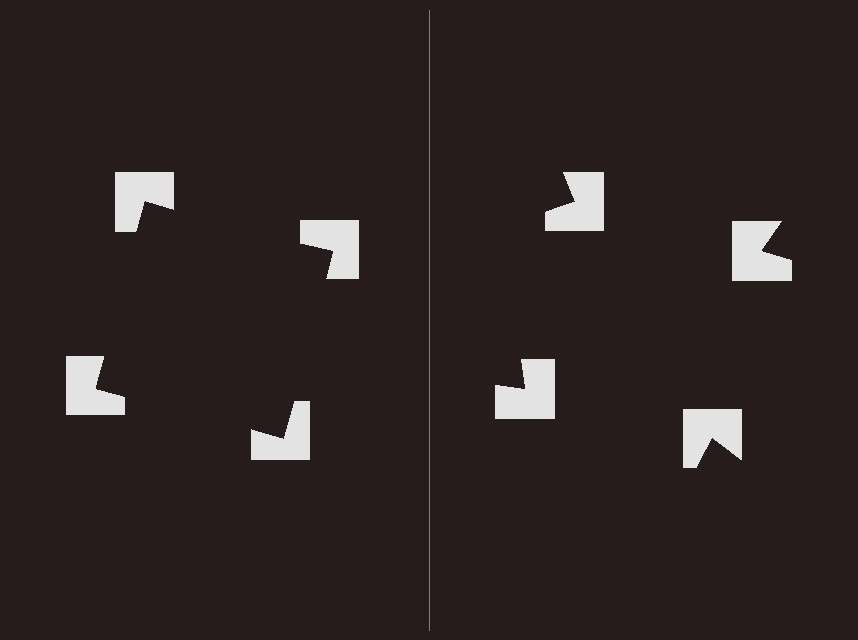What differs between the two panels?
The notched squares are positioned identically on both sides; only the wedge orientations differ. On the left they align to a square; on the right they are misaligned.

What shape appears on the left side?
An illusory square.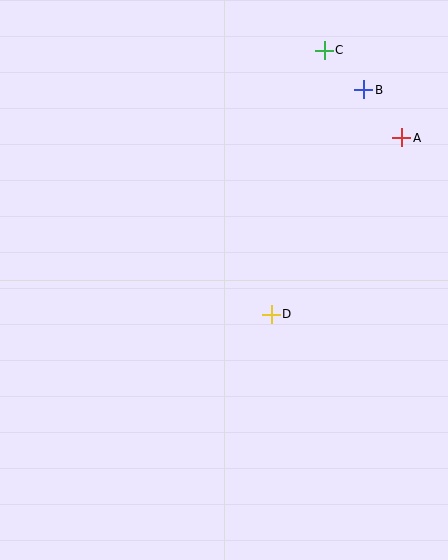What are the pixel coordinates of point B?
Point B is at (364, 90).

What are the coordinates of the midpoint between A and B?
The midpoint between A and B is at (383, 114).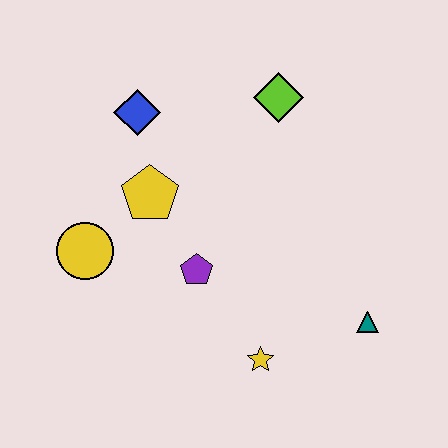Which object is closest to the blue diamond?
The yellow pentagon is closest to the blue diamond.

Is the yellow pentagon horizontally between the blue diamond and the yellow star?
Yes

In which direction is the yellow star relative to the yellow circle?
The yellow star is to the right of the yellow circle.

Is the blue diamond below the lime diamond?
Yes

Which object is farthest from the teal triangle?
The blue diamond is farthest from the teal triangle.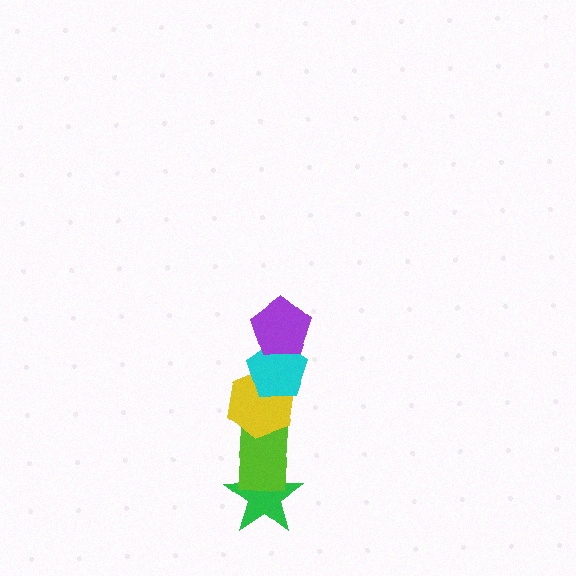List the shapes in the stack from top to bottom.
From top to bottom: the purple pentagon, the cyan pentagon, the yellow hexagon, the lime rectangle, the green star.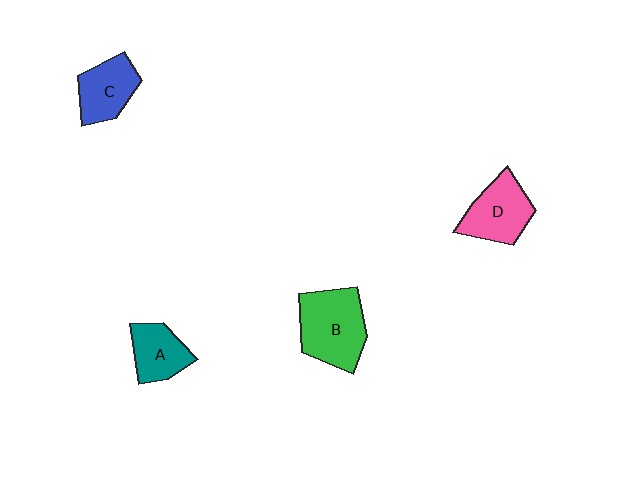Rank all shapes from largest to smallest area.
From largest to smallest: B (green), D (pink), C (blue), A (teal).